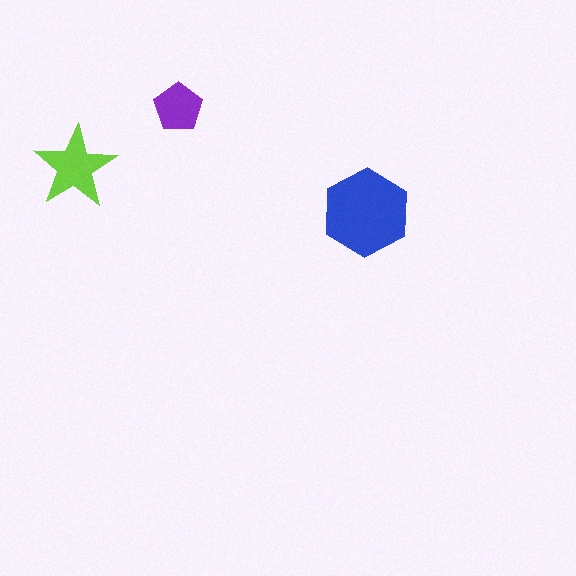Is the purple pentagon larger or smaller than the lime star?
Smaller.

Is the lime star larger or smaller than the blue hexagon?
Smaller.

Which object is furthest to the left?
The lime star is leftmost.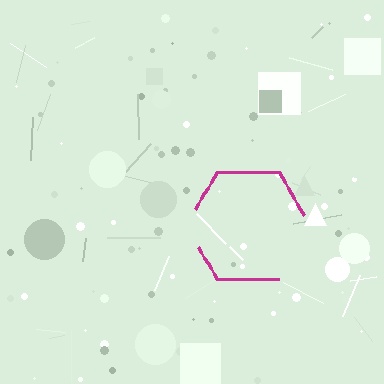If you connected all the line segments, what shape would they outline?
They would outline a hexagon.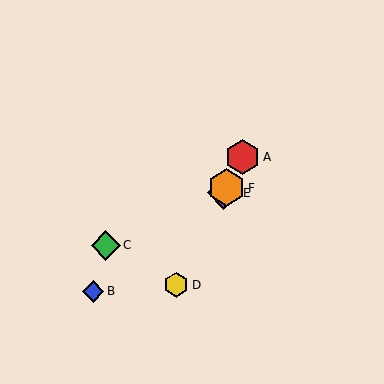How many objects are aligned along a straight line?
4 objects (A, D, E, F) are aligned along a straight line.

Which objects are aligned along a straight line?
Objects A, D, E, F are aligned along a straight line.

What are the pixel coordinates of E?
Object E is at (224, 193).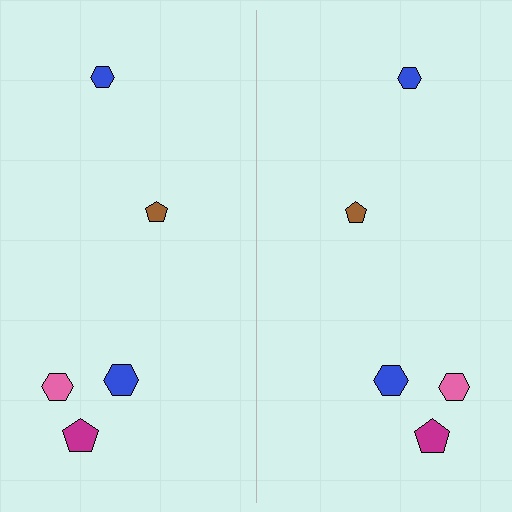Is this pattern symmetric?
Yes, this pattern has bilateral (reflection) symmetry.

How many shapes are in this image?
There are 10 shapes in this image.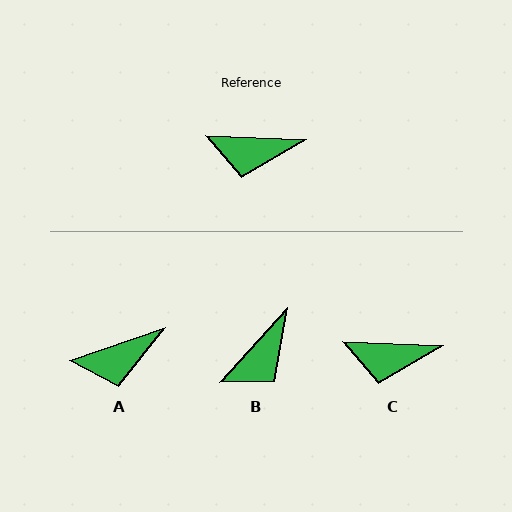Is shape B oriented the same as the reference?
No, it is off by about 50 degrees.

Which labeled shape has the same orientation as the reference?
C.